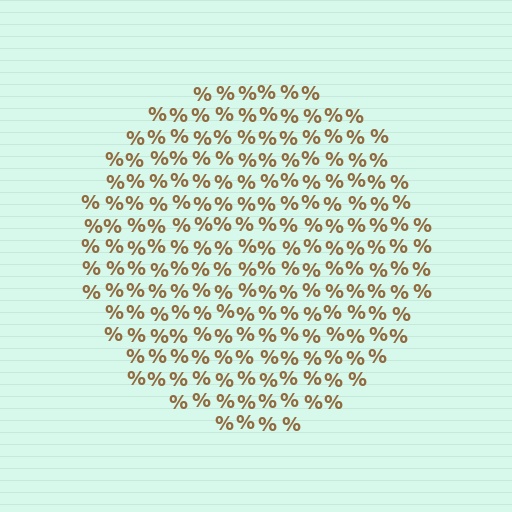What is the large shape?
The large shape is a circle.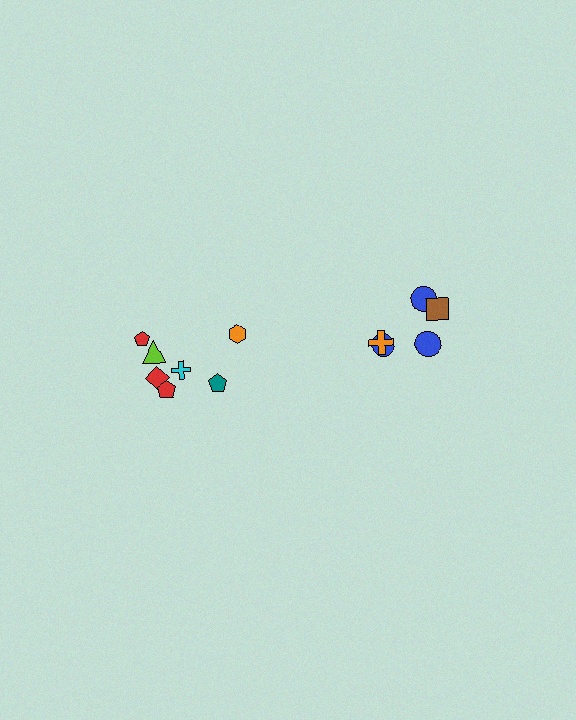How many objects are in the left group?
There are 7 objects.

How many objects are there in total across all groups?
There are 12 objects.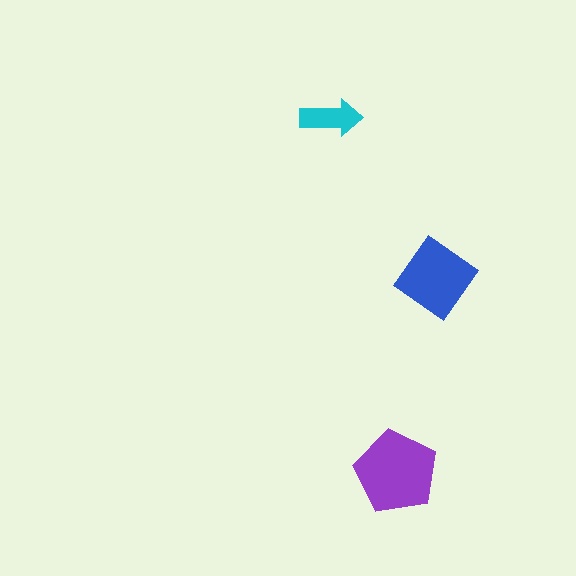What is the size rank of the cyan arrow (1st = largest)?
3rd.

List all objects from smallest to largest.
The cyan arrow, the blue diamond, the purple pentagon.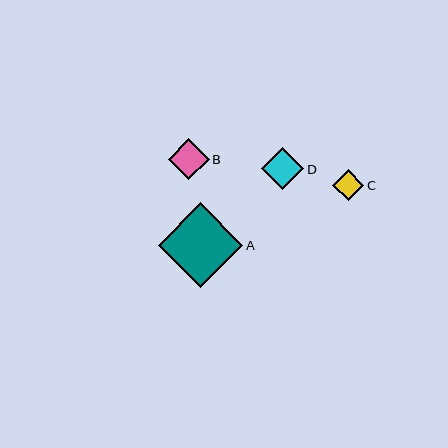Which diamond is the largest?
Diamond A is the largest with a size of approximately 85 pixels.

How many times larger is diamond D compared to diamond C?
Diamond D is approximately 1.4 times the size of diamond C.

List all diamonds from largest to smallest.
From largest to smallest: A, D, B, C.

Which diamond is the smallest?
Diamond C is the smallest with a size of approximately 31 pixels.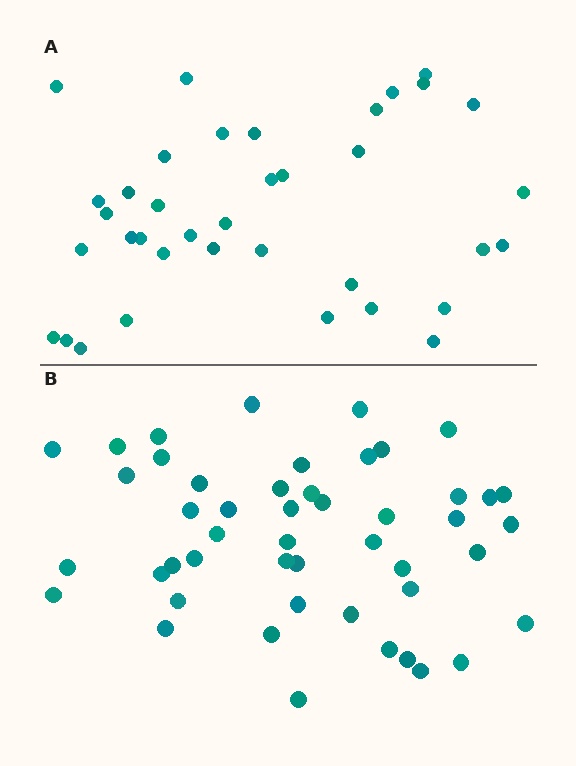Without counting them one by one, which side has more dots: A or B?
Region B (the bottom region) has more dots.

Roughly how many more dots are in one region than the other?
Region B has roughly 12 or so more dots than region A.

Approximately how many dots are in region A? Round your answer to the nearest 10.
About 40 dots. (The exact count is 37, which rounds to 40.)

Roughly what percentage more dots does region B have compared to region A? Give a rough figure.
About 30% more.